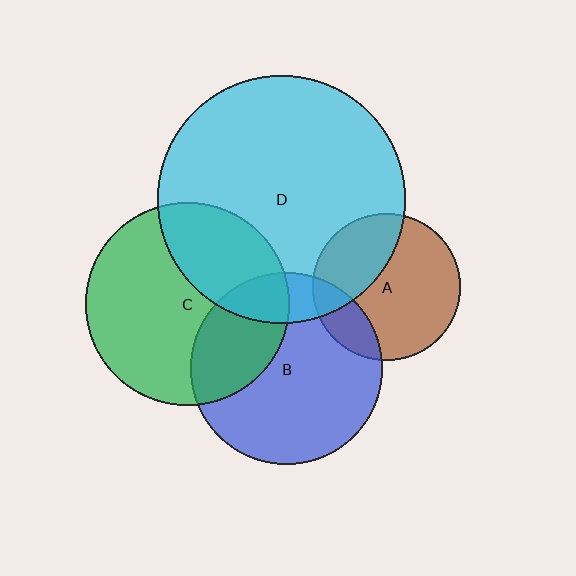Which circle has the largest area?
Circle D (cyan).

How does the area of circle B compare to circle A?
Approximately 1.7 times.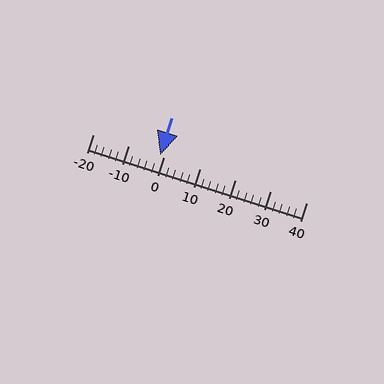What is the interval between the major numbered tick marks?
The major tick marks are spaced 10 units apart.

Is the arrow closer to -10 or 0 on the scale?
The arrow is closer to 0.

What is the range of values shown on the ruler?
The ruler shows values from -20 to 40.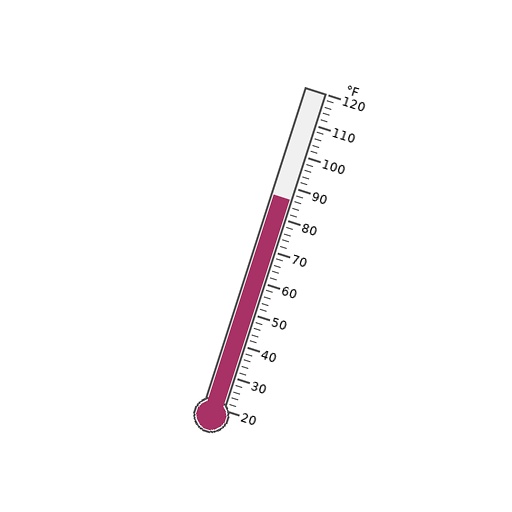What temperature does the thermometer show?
The thermometer shows approximately 86°F.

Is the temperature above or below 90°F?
The temperature is below 90°F.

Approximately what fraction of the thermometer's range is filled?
The thermometer is filled to approximately 65% of its range.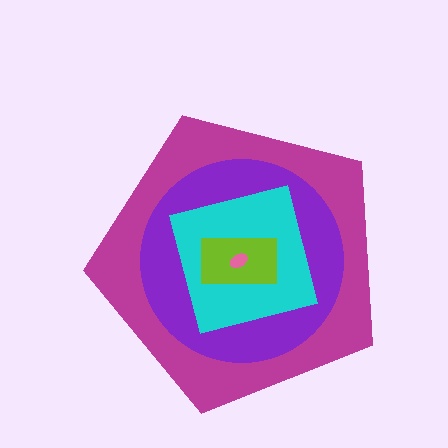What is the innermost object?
The pink ellipse.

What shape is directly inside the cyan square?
The lime rectangle.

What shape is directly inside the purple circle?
The cyan square.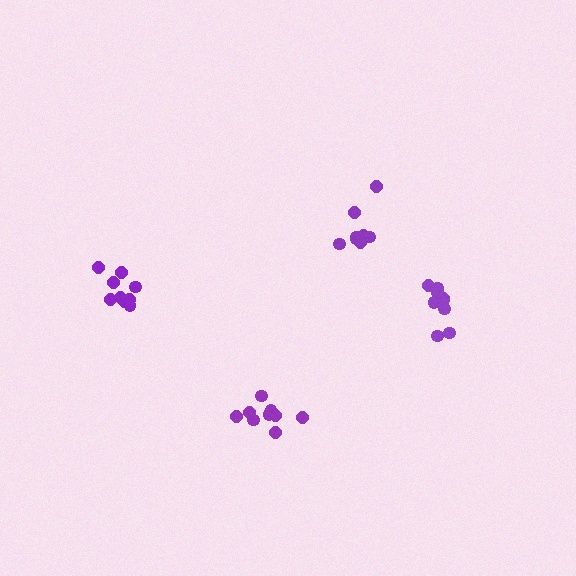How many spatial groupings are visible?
There are 4 spatial groupings.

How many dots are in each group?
Group 1: 11 dots, Group 2: 9 dots, Group 3: 8 dots, Group 4: 9 dots (37 total).